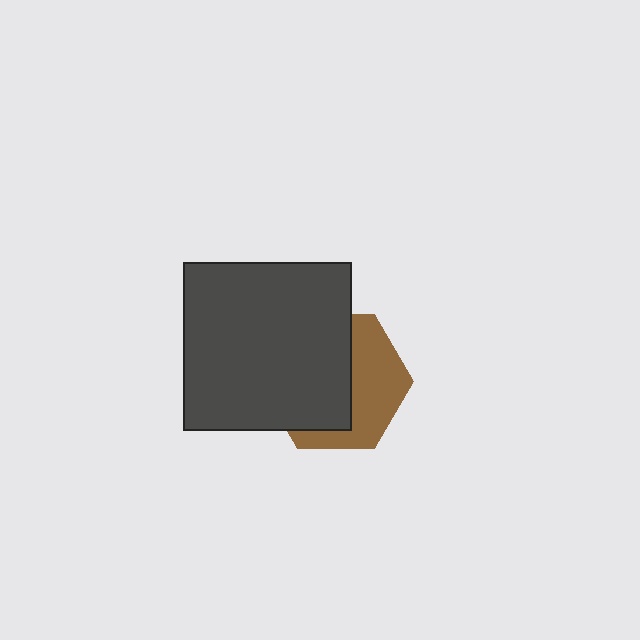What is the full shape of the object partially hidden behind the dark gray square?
The partially hidden object is a brown hexagon.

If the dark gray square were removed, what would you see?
You would see the complete brown hexagon.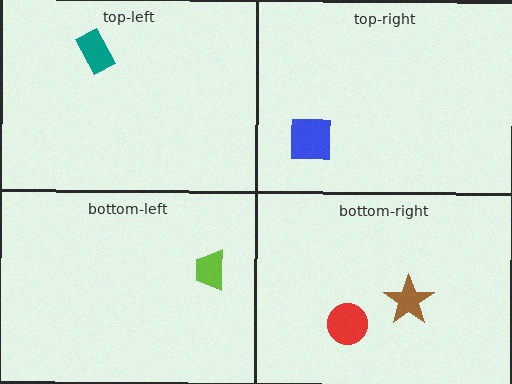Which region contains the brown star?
The bottom-right region.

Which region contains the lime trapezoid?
The bottom-left region.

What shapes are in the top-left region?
The teal rectangle.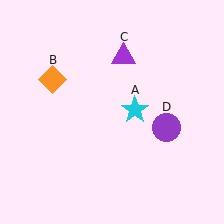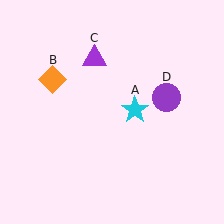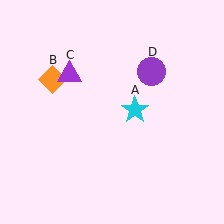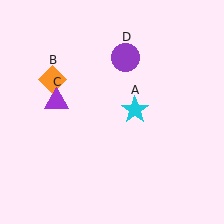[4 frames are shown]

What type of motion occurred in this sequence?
The purple triangle (object C), purple circle (object D) rotated counterclockwise around the center of the scene.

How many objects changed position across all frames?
2 objects changed position: purple triangle (object C), purple circle (object D).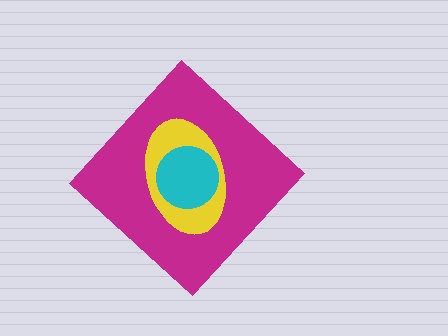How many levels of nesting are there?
3.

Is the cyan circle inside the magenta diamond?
Yes.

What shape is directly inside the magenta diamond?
The yellow ellipse.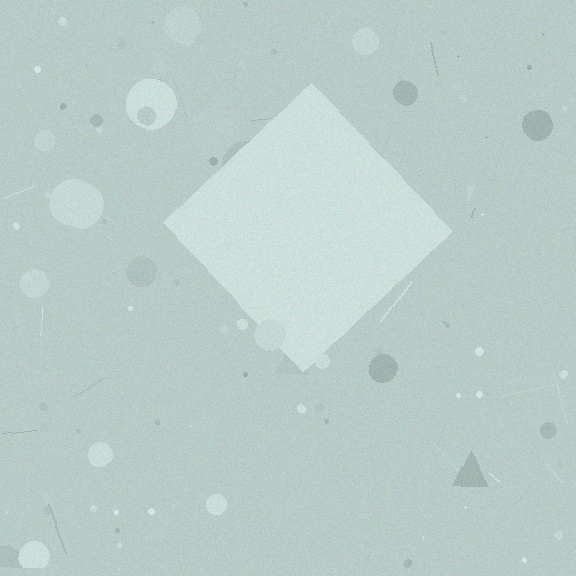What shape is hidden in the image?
A diamond is hidden in the image.